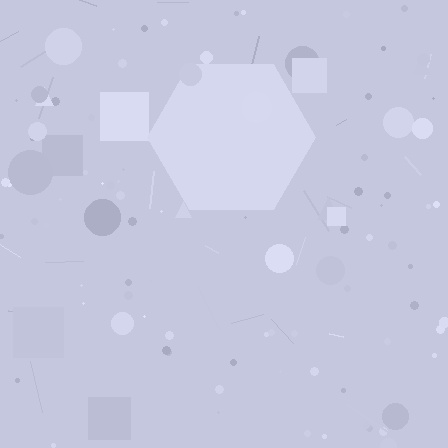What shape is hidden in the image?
A hexagon is hidden in the image.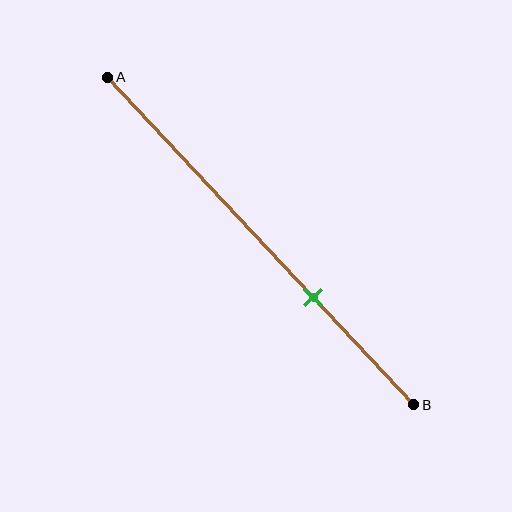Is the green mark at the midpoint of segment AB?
No, the mark is at about 65% from A, not at the 50% midpoint.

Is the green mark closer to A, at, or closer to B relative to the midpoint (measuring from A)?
The green mark is closer to point B than the midpoint of segment AB.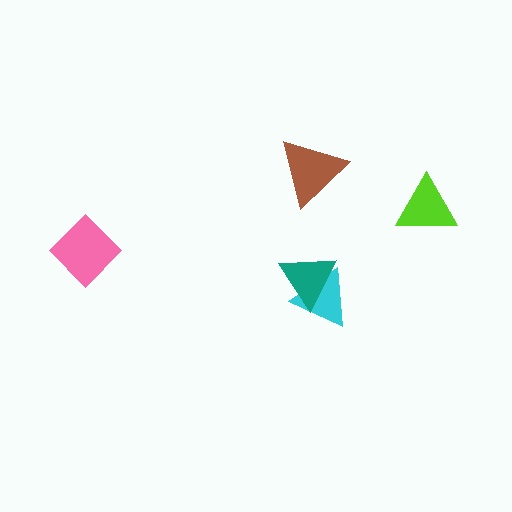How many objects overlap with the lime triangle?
0 objects overlap with the lime triangle.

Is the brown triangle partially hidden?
No, no other shape covers it.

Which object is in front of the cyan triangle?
The teal triangle is in front of the cyan triangle.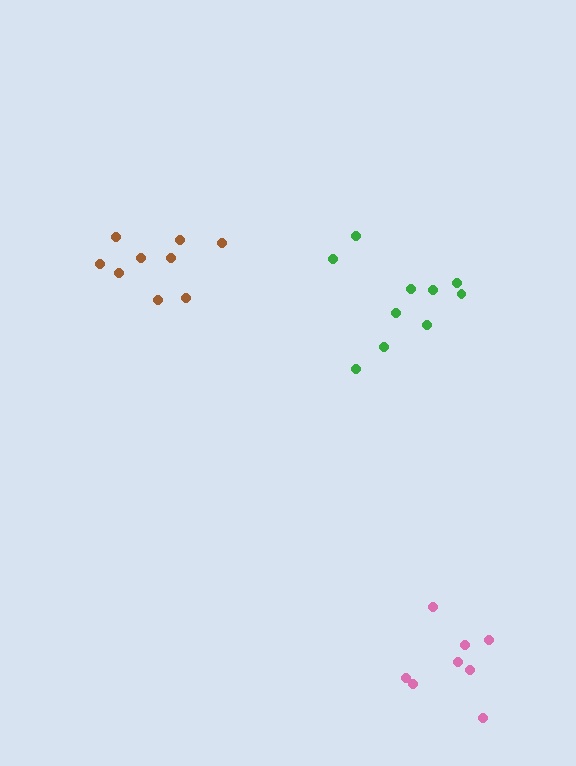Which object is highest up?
The brown cluster is topmost.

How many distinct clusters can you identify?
There are 3 distinct clusters.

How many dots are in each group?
Group 1: 10 dots, Group 2: 9 dots, Group 3: 8 dots (27 total).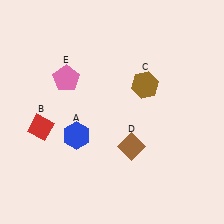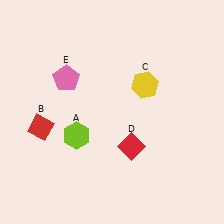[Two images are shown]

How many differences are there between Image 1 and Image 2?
There are 3 differences between the two images.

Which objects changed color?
A changed from blue to lime. C changed from brown to yellow. D changed from brown to red.